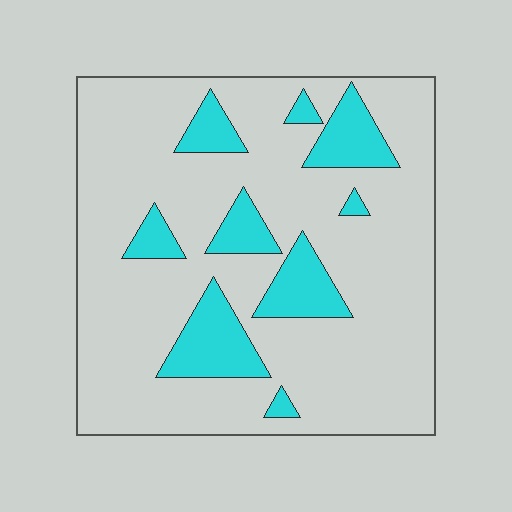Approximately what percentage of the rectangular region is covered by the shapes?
Approximately 20%.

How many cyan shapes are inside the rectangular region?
9.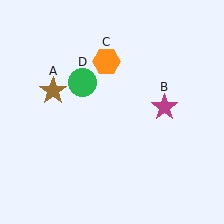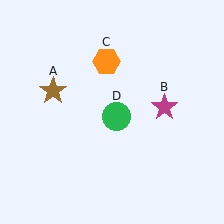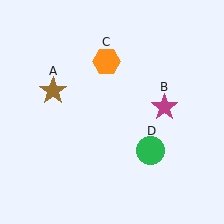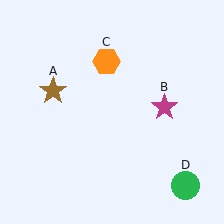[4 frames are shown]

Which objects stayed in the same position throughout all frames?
Brown star (object A) and magenta star (object B) and orange hexagon (object C) remained stationary.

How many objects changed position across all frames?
1 object changed position: green circle (object D).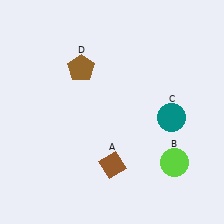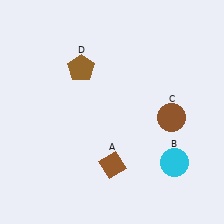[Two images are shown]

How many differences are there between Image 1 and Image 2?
There are 2 differences between the two images.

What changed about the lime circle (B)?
In Image 1, B is lime. In Image 2, it changed to cyan.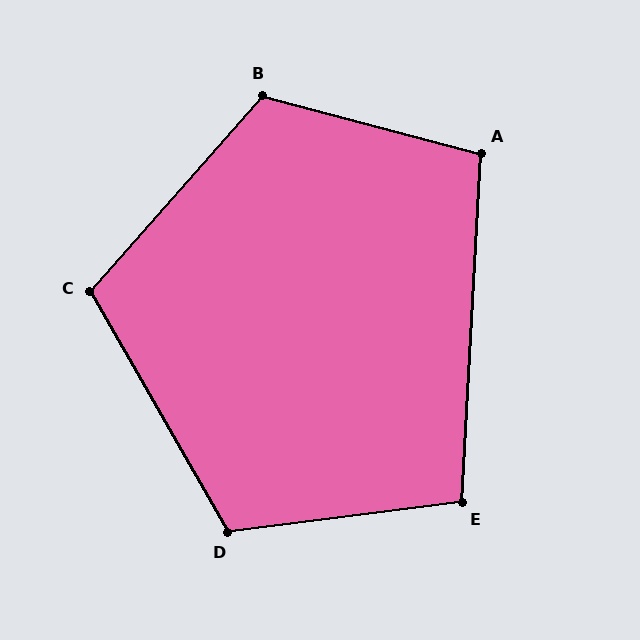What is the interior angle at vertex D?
Approximately 113 degrees (obtuse).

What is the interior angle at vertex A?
Approximately 102 degrees (obtuse).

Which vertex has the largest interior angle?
B, at approximately 116 degrees.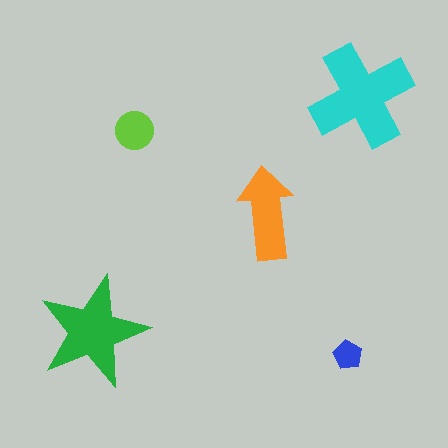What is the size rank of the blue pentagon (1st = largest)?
5th.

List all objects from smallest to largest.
The blue pentagon, the lime circle, the orange arrow, the green star, the cyan cross.